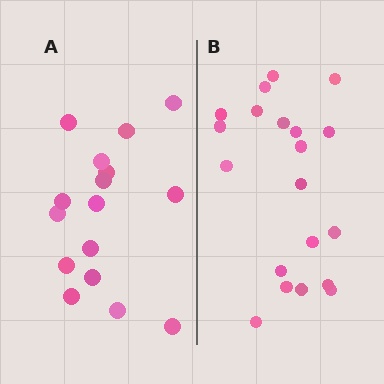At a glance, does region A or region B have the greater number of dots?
Region B (the right region) has more dots.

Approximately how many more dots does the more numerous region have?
Region B has about 4 more dots than region A.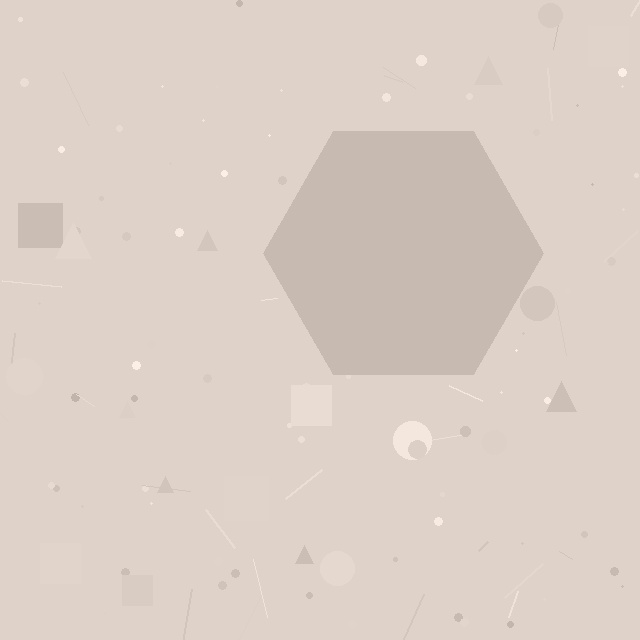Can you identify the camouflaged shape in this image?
The camouflaged shape is a hexagon.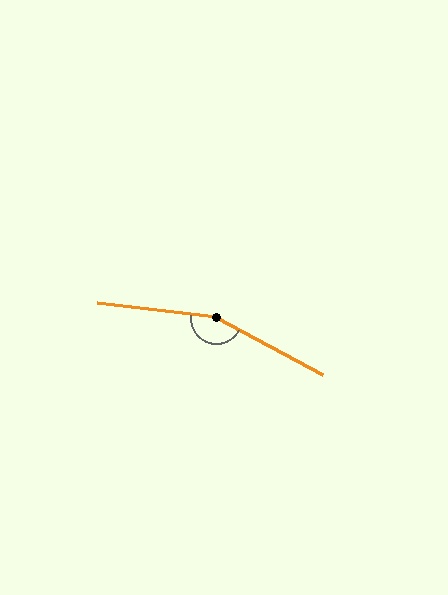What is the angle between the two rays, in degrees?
Approximately 159 degrees.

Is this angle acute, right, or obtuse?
It is obtuse.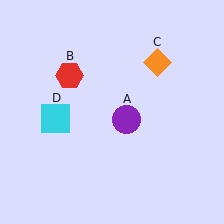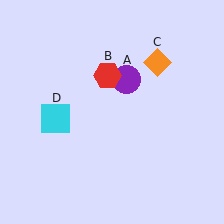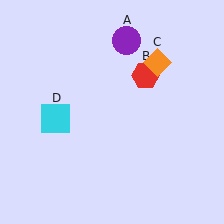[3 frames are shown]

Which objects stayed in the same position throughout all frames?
Orange diamond (object C) and cyan square (object D) remained stationary.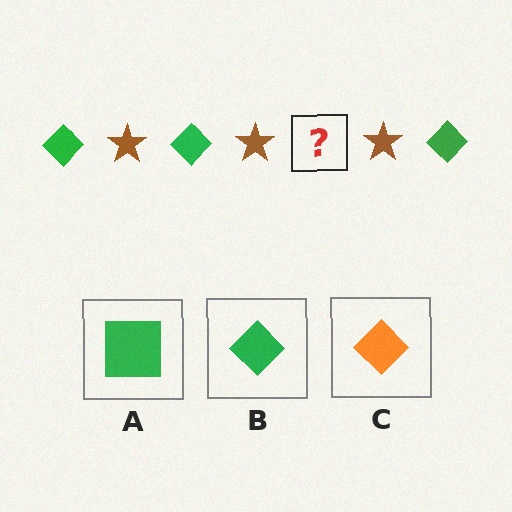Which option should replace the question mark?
Option B.